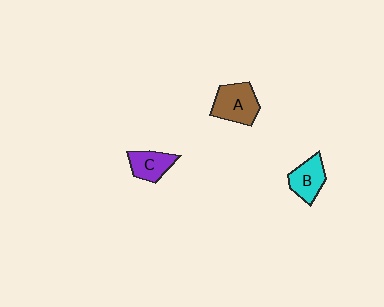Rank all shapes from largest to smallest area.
From largest to smallest: A (brown), B (cyan), C (purple).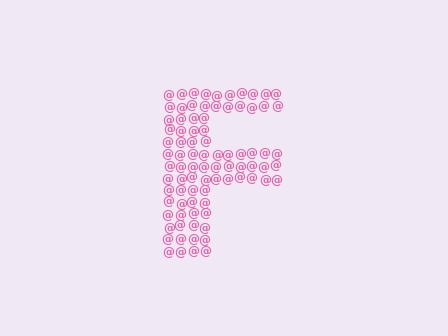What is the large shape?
The large shape is the letter F.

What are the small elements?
The small elements are at signs.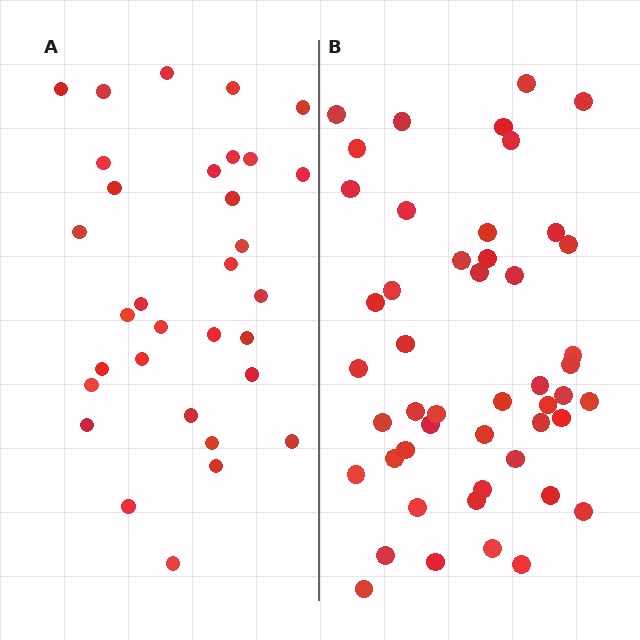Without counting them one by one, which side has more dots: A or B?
Region B (the right region) has more dots.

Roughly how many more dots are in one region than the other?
Region B has approximately 15 more dots than region A.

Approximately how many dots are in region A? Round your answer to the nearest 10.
About 30 dots. (The exact count is 32, which rounds to 30.)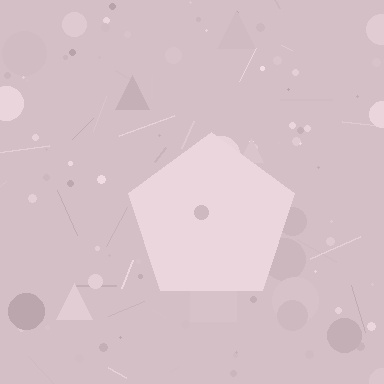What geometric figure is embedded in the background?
A pentagon is embedded in the background.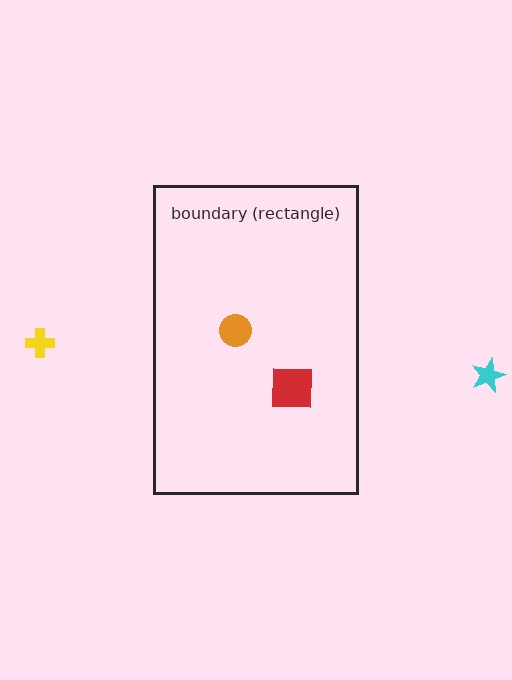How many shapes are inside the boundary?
2 inside, 2 outside.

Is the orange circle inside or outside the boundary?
Inside.